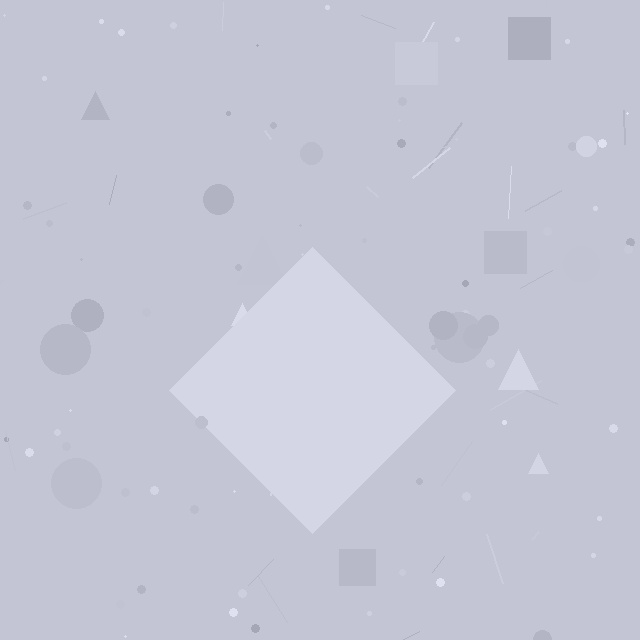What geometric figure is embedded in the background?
A diamond is embedded in the background.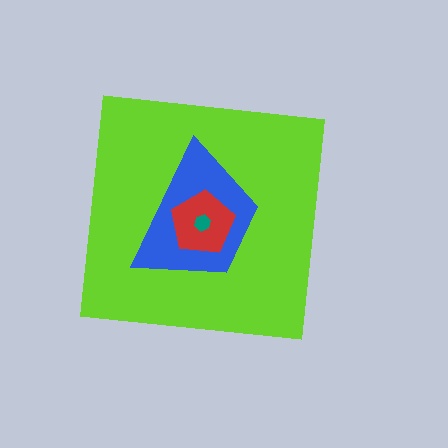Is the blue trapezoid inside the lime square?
Yes.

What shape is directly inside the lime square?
The blue trapezoid.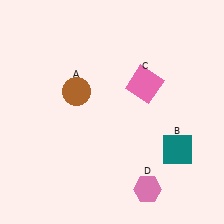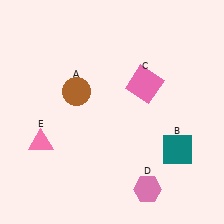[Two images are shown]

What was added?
A pink triangle (E) was added in Image 2.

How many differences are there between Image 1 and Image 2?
There is 1 difference between the two images.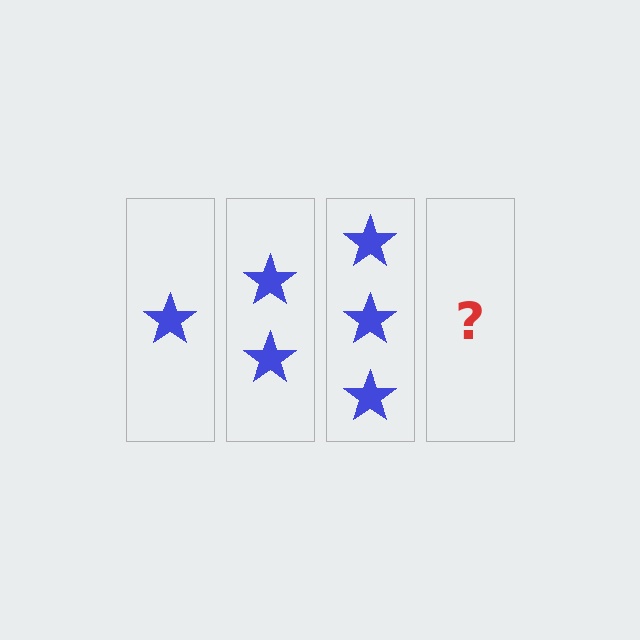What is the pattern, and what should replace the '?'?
The pattern is that each step adds one more star. The '?' should be 4 stars.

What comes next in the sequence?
The next element should be 4 stars.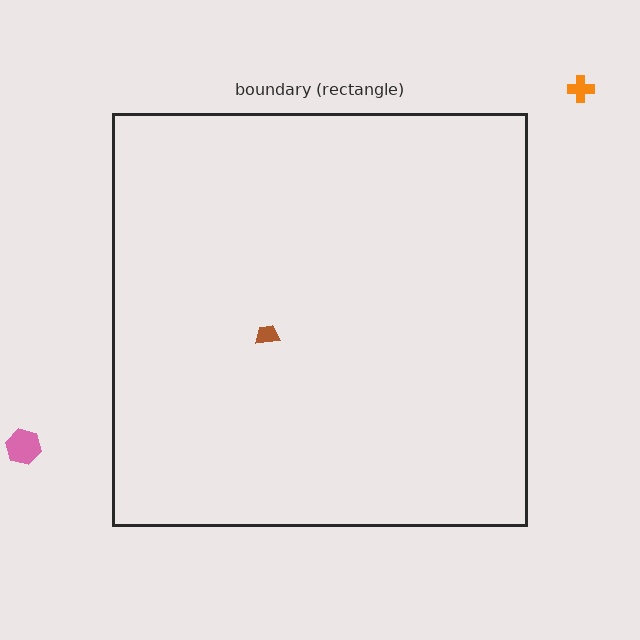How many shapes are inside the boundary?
1 inside, 2 outside.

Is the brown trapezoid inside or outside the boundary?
Inside.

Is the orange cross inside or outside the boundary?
Outside.